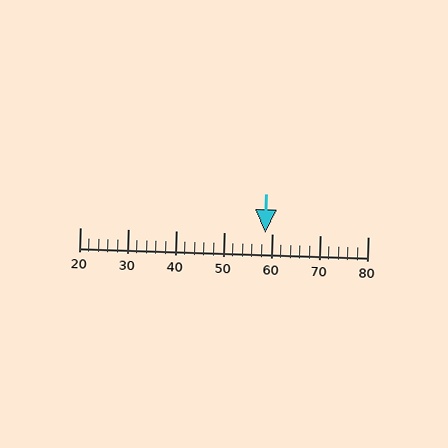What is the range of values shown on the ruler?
The ruler shows values from 20 to 80.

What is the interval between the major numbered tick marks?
The major tick marks are spaced 10 units apart.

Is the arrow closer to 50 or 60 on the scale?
The arrow is closer to 60.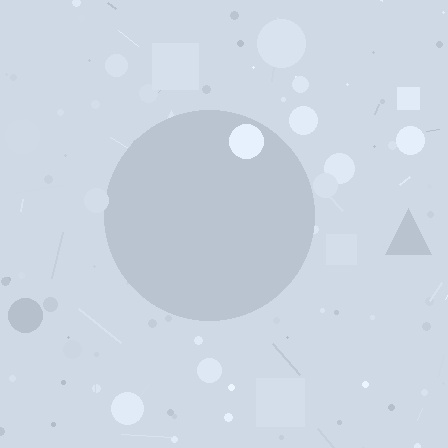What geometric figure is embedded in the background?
A circle is embedded in the background.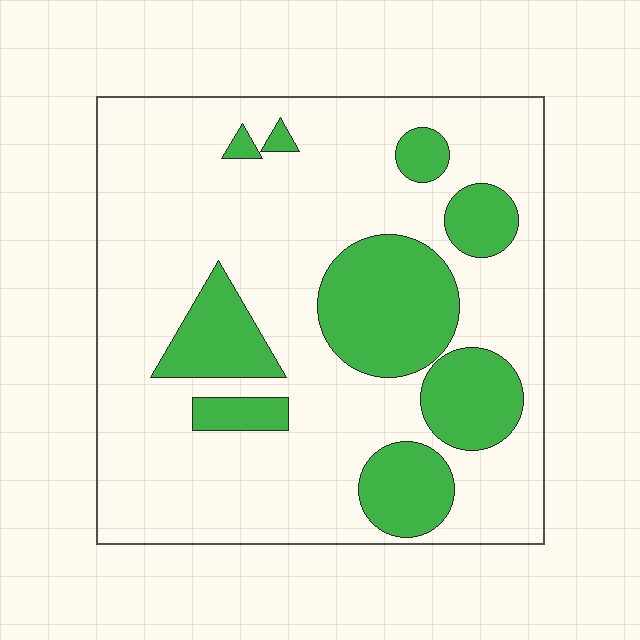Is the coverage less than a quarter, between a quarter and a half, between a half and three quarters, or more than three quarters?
Between a quarter and a half.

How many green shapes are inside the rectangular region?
9.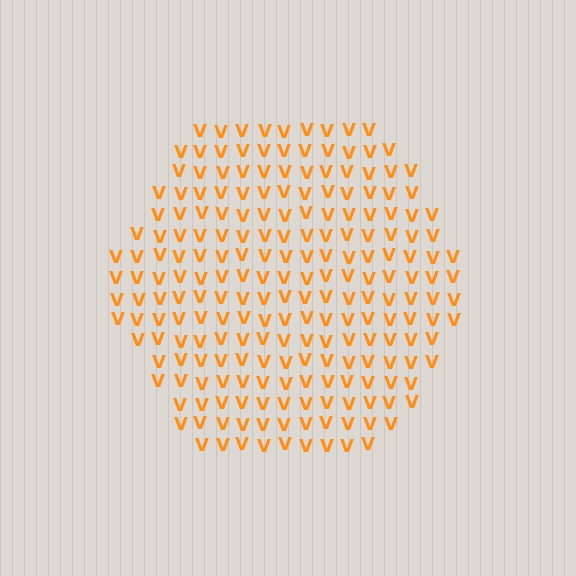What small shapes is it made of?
It is made of small letter V's.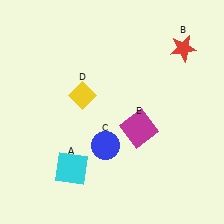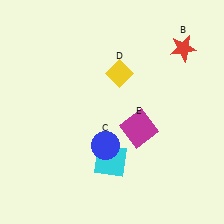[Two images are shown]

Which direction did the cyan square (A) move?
The cyan square (A) moved right.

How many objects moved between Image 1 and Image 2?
2 objects moved between the two images.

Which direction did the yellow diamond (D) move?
The yellow diamond (D) moved right.